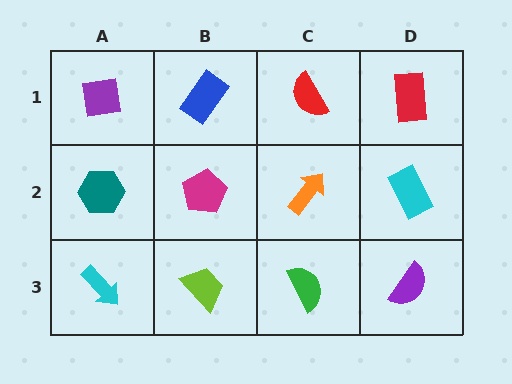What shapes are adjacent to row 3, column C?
An orange arrow (row 2, column C), a lime trapezoid (row 3, column B), a purple semicircle (row 3, column D).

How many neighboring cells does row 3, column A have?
2.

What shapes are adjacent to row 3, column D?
A cyan rectangle (row 2, column D), a green semicircle (row 3, column C).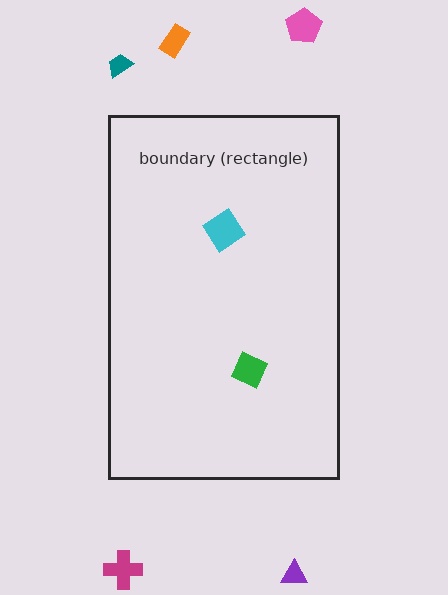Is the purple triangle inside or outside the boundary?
Outside.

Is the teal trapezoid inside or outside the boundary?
Outside.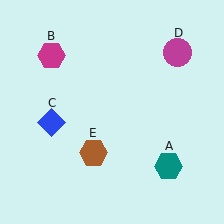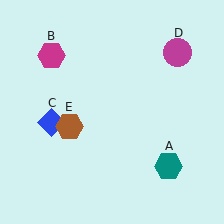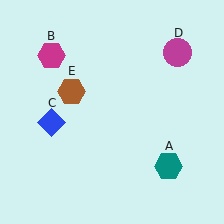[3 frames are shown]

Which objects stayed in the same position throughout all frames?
Teal hexagon (object A) and magenta hexagon (object B) and blue diamond (object C) and magenta circle (object D) remained stationary.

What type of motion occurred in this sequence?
The brown hexagon (object E) rotated clockwise around the center of the scene.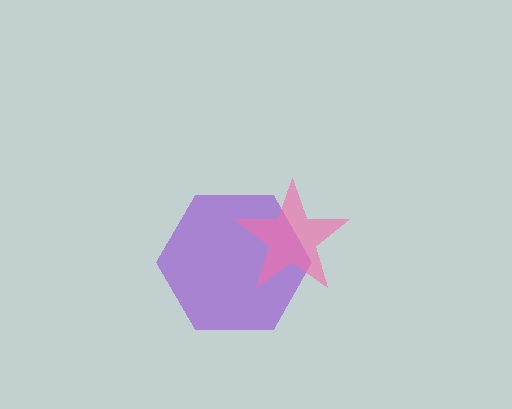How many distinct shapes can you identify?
There are 2 distinct shapes: a purple hexagon, a pink star.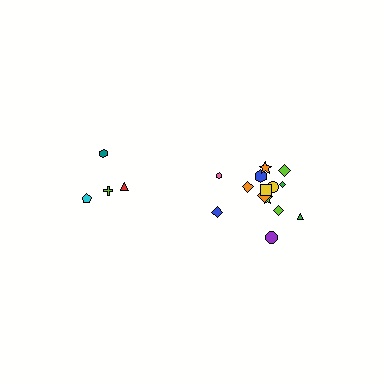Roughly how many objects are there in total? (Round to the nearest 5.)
Roughly 20 objects in total.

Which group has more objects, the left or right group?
The right group.